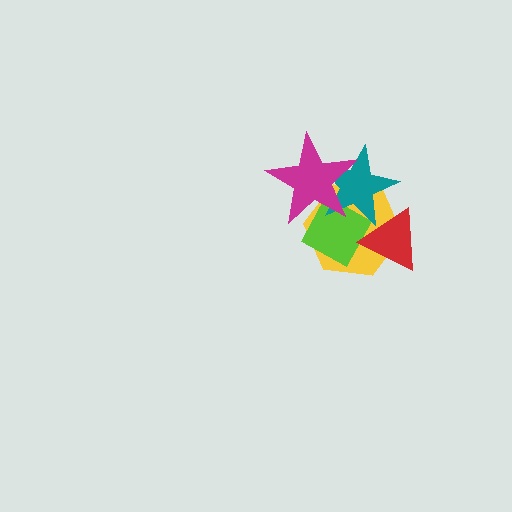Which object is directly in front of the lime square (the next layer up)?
The teal star is directly in front of the lime square.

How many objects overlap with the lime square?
3 objects overlap with the lime square.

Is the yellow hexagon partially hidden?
Yes, it is partially covered by another shape.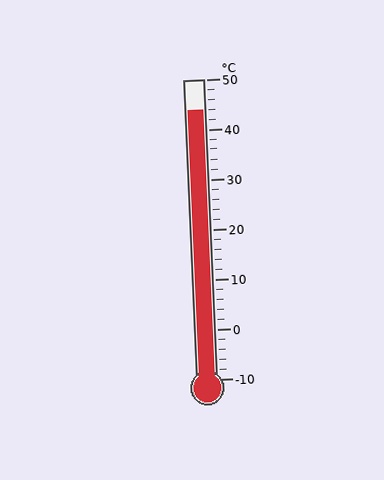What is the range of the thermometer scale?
The thermometer scale ranges from -10°C to 50°C.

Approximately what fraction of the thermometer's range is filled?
The thermometer is filled to approximately 90% of its range.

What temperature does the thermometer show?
The thermometer shows approximately 44°C.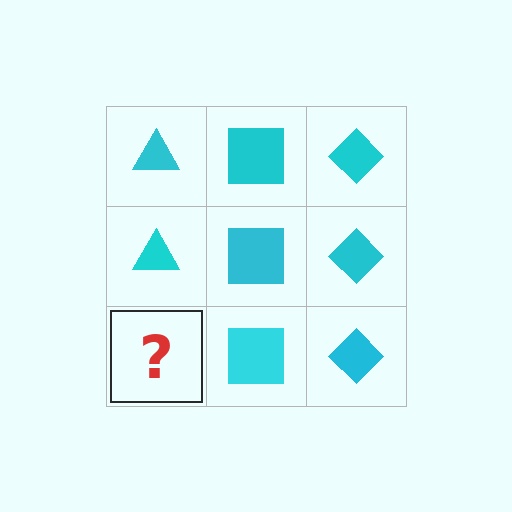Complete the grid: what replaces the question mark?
The question mark should be replaced with a cyan triangle.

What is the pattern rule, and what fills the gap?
The rule is that each column has a consistent shape. The gap should be filled with a cyan triangle.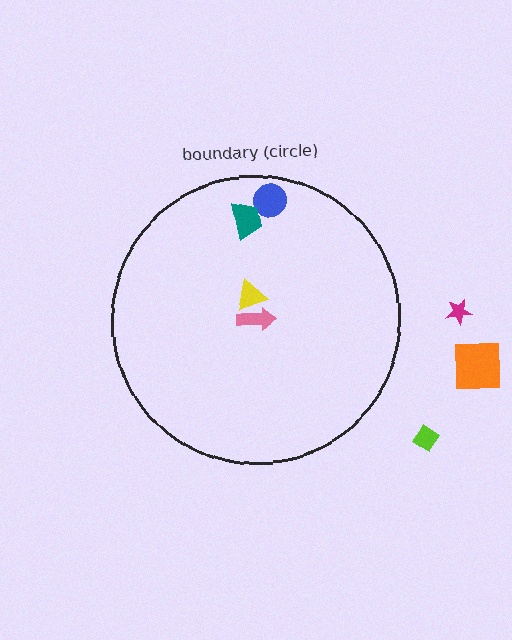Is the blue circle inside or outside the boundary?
Inside.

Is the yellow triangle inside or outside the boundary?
Inside.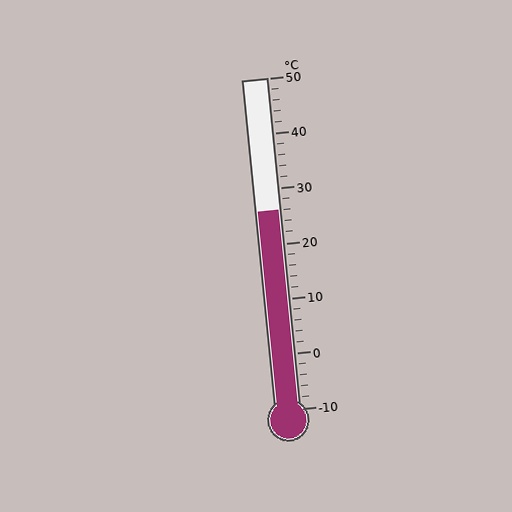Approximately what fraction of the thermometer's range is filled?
The thermometer is filled to approximately 60% of its range.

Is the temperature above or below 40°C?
The temperature is below 40°C.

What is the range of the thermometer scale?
The thermometer scale ranges from -10°C to 50°C.